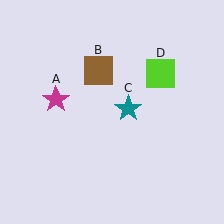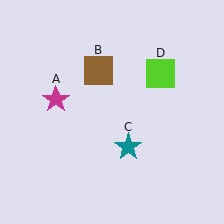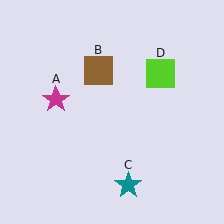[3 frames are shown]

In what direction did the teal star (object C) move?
The teal star (object C) moved down.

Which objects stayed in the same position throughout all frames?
Magenta star (object A) and brown square (object B) and lime square (object D) remained stationary.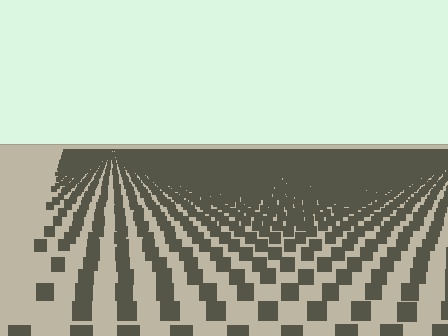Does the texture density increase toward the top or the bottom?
Density increases toward the top.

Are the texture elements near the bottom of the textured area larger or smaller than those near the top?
Larger. Near the bottom, elements are closer to the viewer and appear at a bigger on-screen size.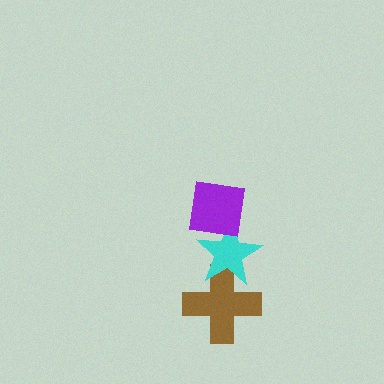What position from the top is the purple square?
The purple square is 1st from the top.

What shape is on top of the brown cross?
The cyan star is on top of the brown cross.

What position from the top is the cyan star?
The cyan star is 2nd from the top.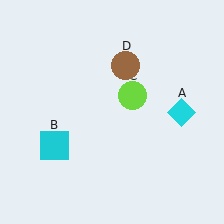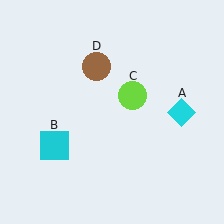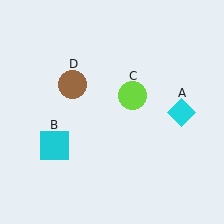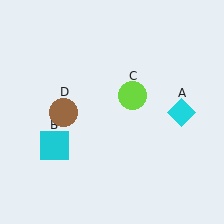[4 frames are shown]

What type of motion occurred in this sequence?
The brown circle (object D) rotated counterclockwise around the center of the scene.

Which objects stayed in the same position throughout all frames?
Cyan diamond (object A) and cyan square (object B) and lime circle (object C) remained stationary.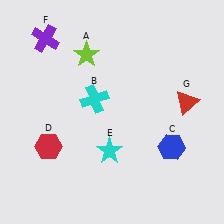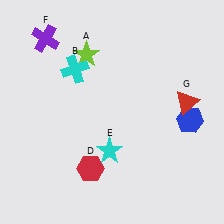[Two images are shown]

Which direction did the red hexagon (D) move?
The red hexagon (D) moved right.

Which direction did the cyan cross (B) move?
The cyan cross (B) moved up.